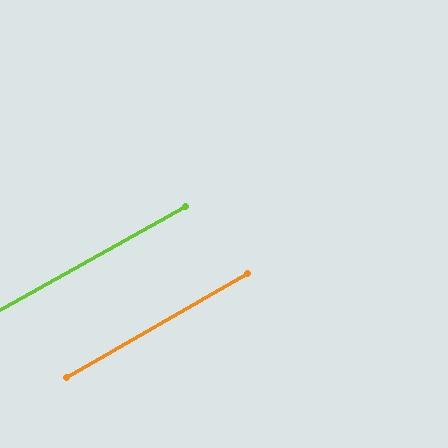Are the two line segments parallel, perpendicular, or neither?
Parallel — their directions differ by only 1.0°.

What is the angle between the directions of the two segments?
Approximately 1 degree.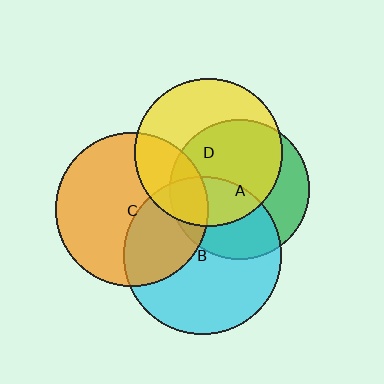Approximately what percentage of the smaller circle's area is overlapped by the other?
Approximately 35%.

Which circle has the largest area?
Circle B (cyan).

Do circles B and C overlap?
Yes.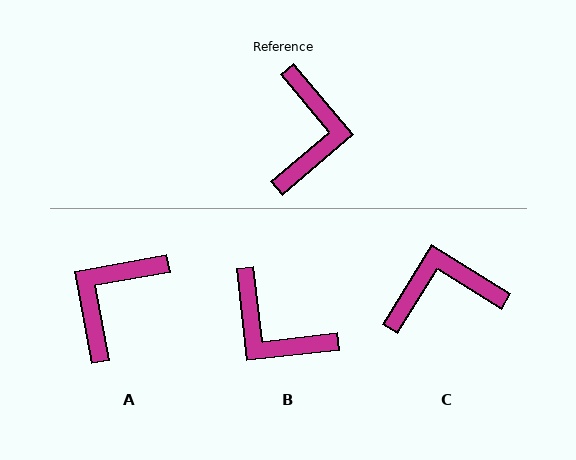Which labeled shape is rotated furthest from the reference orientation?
A, about 150 degrees away.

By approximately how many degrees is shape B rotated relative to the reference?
Approximately 124 degrees clockwise.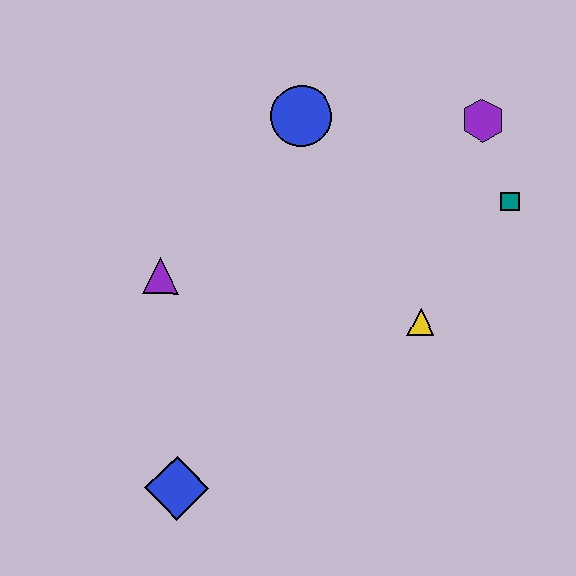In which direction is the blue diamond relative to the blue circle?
The blue diamond is below the blue circle.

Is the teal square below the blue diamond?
No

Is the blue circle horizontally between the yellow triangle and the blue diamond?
Yes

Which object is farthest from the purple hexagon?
The blue diamond is farthest from the purple hexagon.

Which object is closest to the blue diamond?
The purple triangle is closest to the blue diamond.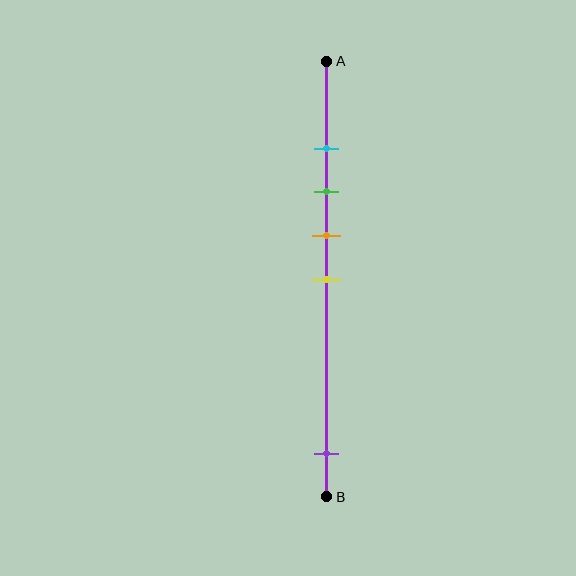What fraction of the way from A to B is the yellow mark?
The yellow mark is approximately 50% (0.5) of the way from A to B.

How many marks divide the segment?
There are 5 marks dividing the segment.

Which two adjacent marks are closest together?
The cyan and green marks are the closest adjacent pair.